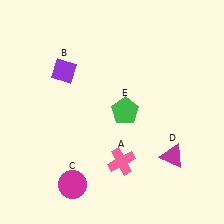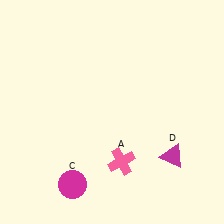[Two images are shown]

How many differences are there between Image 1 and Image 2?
There are 2 differences between the two images.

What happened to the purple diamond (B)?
The purple diamond (B) was removed in Image 2. It was in the top-left area of Image 1.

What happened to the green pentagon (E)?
The green pentagon (E) was removed in Image 2. It was in the top-right area of Image 1.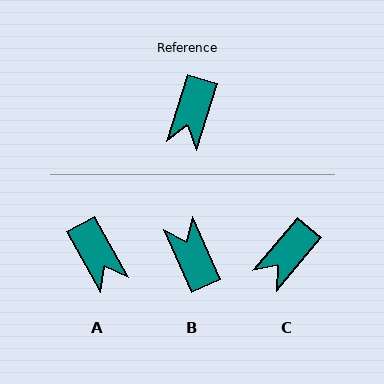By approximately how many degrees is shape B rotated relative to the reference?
Approximately 139 degrees clockwise.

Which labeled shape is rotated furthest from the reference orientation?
B, about 139 degrees away.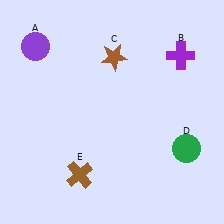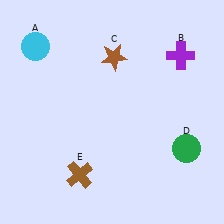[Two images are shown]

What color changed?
The circle (A) changed from purple in Image 1 to cyan in Image 2.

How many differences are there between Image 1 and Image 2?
There is 1 difference between the two images.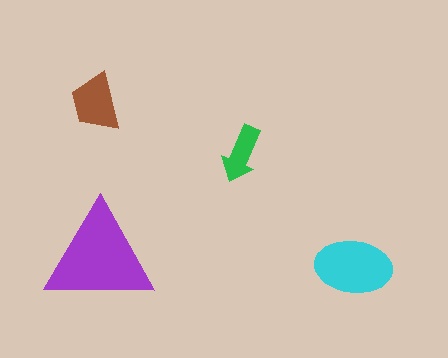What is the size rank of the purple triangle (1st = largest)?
1st.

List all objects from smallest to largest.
The green arrow, the brown trapezoid, the cyan ellipse, the purple triangle.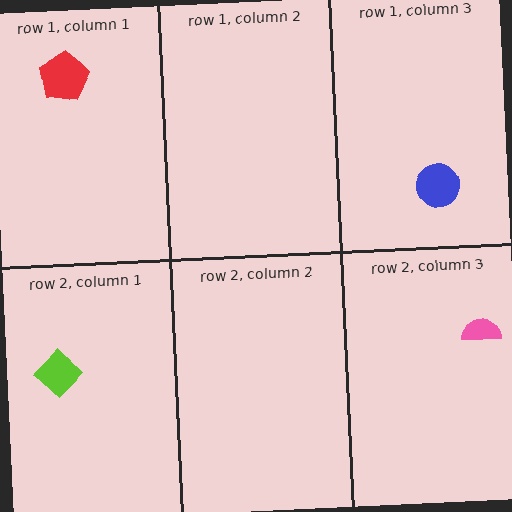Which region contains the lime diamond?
The row 2, column 1 region.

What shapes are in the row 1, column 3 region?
The blue circle.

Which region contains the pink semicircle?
The row 2, column 3 region.